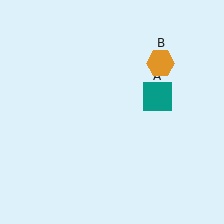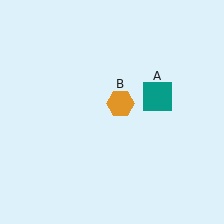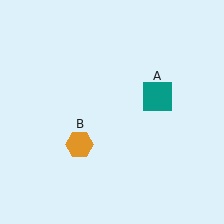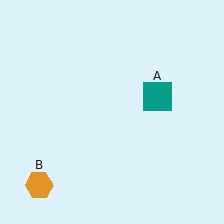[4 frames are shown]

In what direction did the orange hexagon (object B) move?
The orange hexagon (object B) moved down and to the left.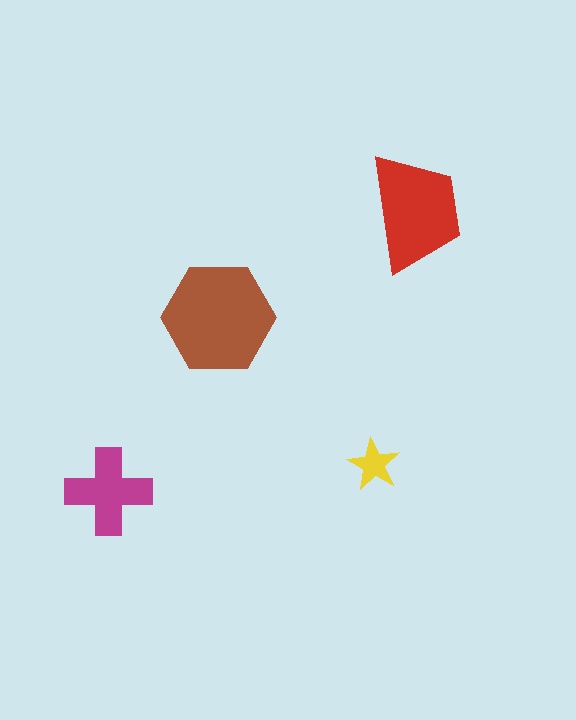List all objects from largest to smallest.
The brown hexagon, the red trapezoid, the magenta cross, the yellow star.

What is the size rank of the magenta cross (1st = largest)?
3rd.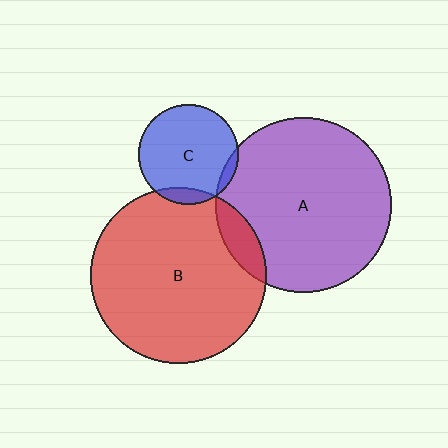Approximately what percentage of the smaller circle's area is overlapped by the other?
Approximately 10%.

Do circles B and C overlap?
Yes.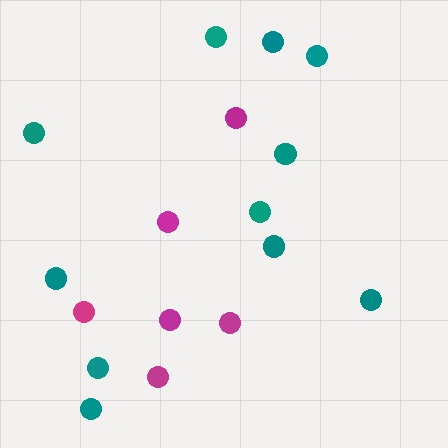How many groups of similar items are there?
There are 2 groups: one group of magenta circles (6) and one group of teal circles (11).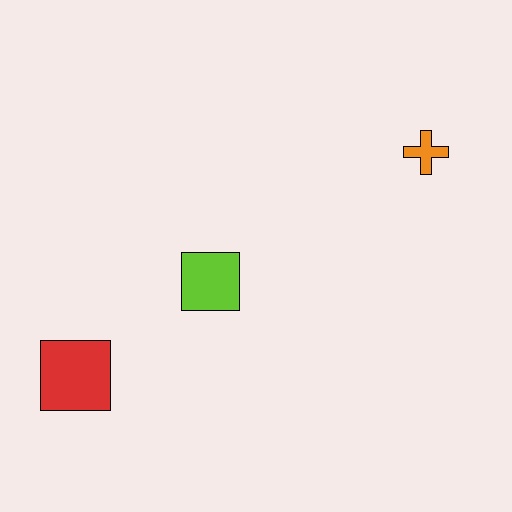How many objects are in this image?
There are 3 objects.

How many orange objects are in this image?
There is 1 orange object.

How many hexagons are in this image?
There are no hexagons.